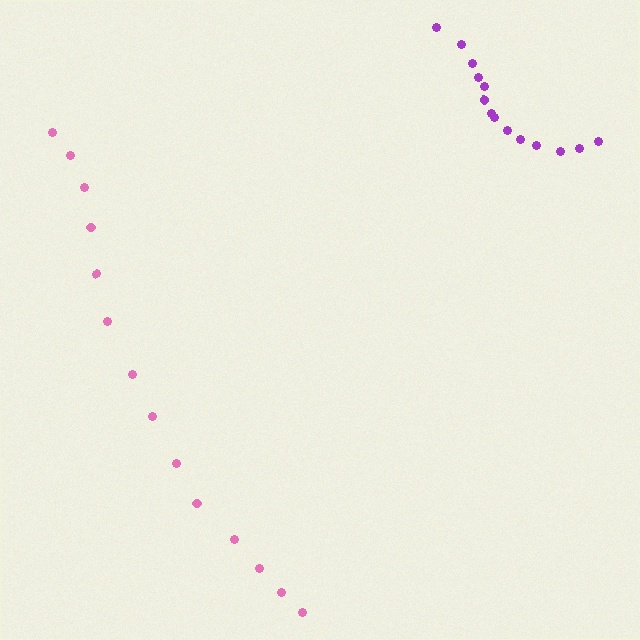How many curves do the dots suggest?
There are 2 distinct paths.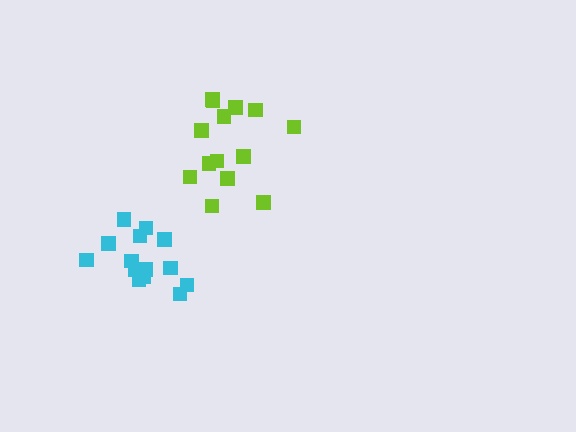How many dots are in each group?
Group 1: 14 dots, Group 2: 14 dots (28 total).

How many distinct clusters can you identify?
There are 2 distinct clusters.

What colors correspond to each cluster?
The clusters are colored: lime, cyan.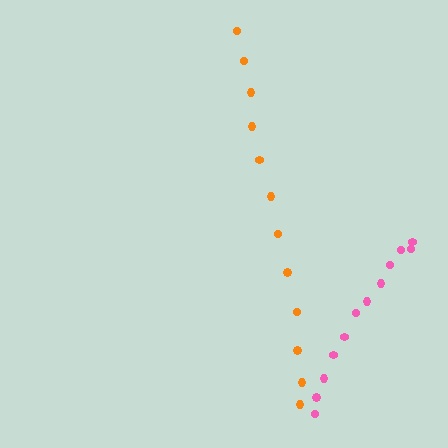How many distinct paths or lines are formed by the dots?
There are 2 distinct paths.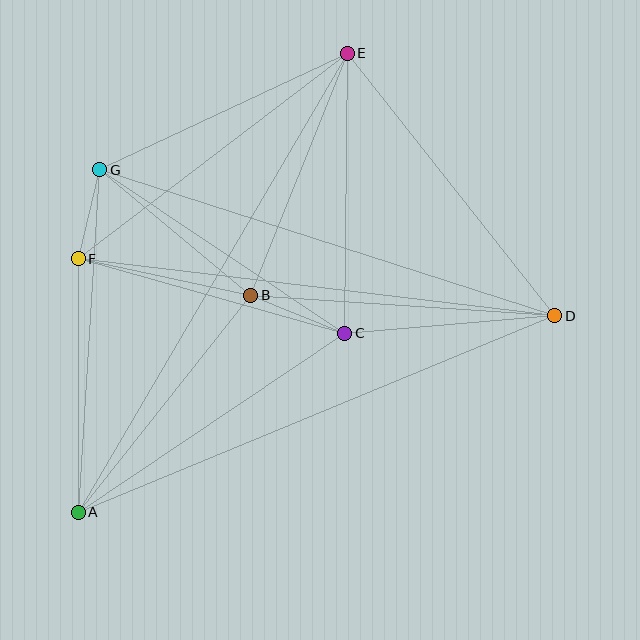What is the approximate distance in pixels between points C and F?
The distance between C and F is approximately 277 pixels.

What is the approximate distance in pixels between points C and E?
The distance between C and E is approximately 280 pixels.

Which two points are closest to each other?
Points F and G are closest to each other.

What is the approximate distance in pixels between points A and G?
The distance between A and G is approximately 343 pixels.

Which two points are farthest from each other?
Points A and E are farthest from each other.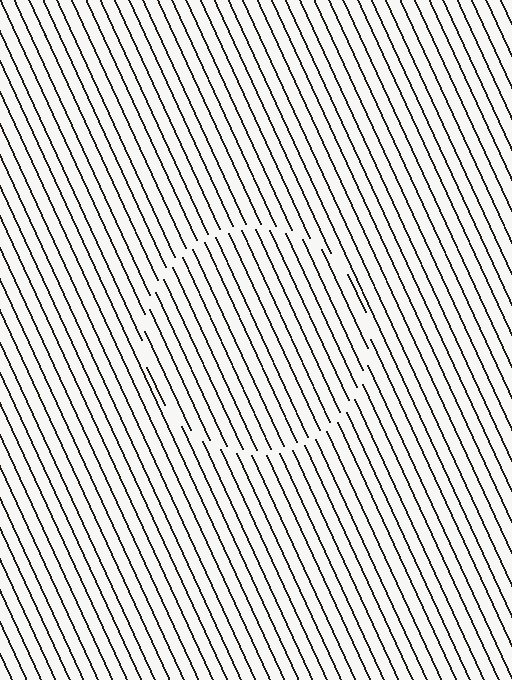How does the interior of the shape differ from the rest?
The interior of the shape contains the same grating, shifted by half a period — the contour is defined by the phase discontinuity where line-ends from the inner and outer gratings abut.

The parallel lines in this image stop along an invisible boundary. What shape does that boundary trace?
An illusory circle. The interior of the shape contains the same grating, shifted by half a period — the contour is defined by the phase discontinuity where line-ends from the inner and outer gratings abut.